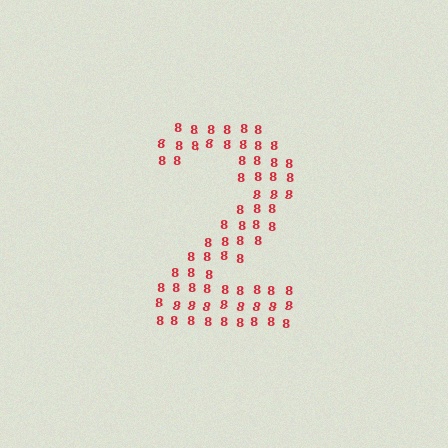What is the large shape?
The large shape is the digit 2.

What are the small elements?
The small elements are digit 8's.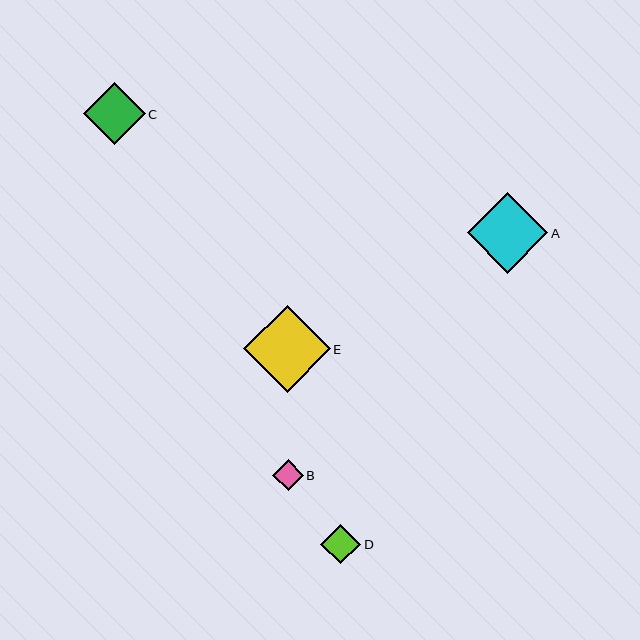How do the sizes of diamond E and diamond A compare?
Diamond E and diamond A are approximately the same size.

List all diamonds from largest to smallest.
From largest to smallest: E, A, C, D, B.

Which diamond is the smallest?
Diamond B is the smallest with a size of approximately 30 pixels.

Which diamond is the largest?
Diamond E is the largest with a size of approximately 87 pixels.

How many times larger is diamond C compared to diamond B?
Diamond C is approximately 2.0 times the size of diamond B.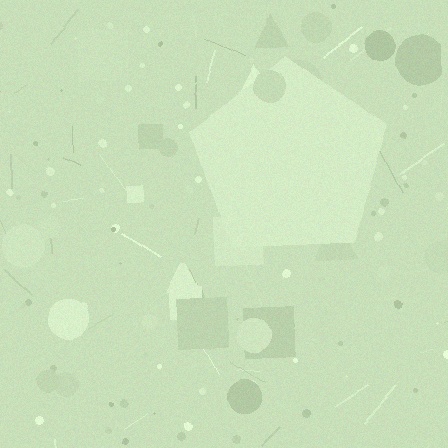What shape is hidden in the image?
A pentagon is hidden in the image.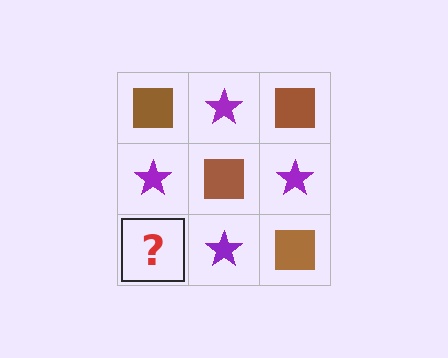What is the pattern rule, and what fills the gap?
The rule is that it alternates brown square and purple star in a checkerboard pattern. The gap should be filled with a brown square.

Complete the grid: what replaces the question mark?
The question mark should be replaced with a brown square.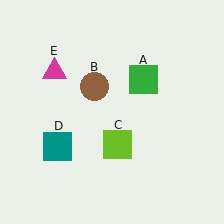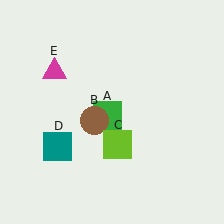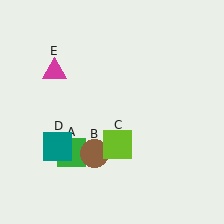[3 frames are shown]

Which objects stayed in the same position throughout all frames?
Lime square (object C) and teal square (object D) and magenta triangle (object E) remained stationary.